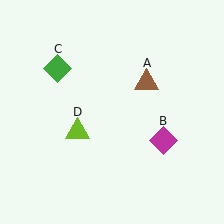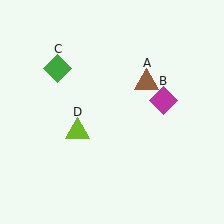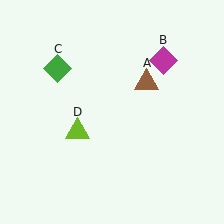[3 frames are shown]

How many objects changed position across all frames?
1 object changed position: magenta diamond (object B).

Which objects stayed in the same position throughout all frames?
Brown triangle (object A) and green diamond (object C) and lime triangle (object D) remained stationary.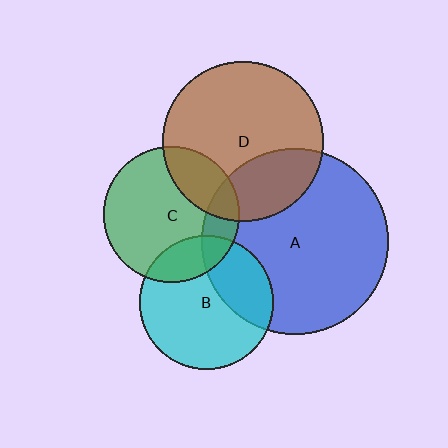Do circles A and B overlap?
Yes.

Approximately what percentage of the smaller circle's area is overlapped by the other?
Approximately 30%.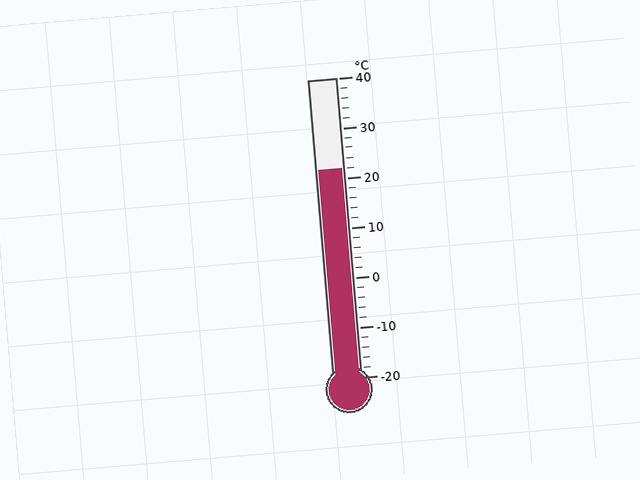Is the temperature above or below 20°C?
The temperature is above 20°C.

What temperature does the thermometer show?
The thermometer shows approximately 22°C.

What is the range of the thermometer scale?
The thermometer scale ranges from -20°C to 40°C.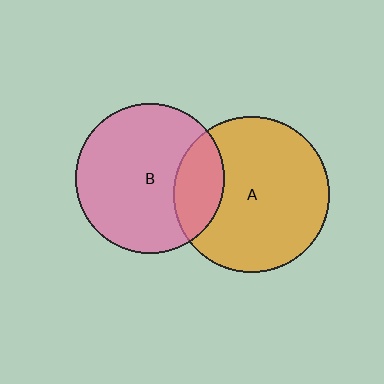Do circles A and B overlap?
Yes.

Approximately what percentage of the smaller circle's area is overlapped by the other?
Approximately 20%.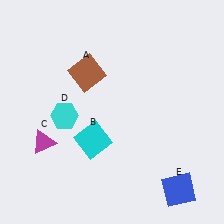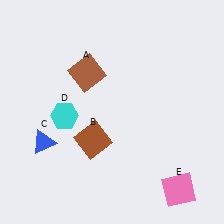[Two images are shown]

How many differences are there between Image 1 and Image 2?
There are 3 differences between the two images.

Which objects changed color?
B changed from cyan to brown. C changed from magenta to blue. E changed from blue to pink.